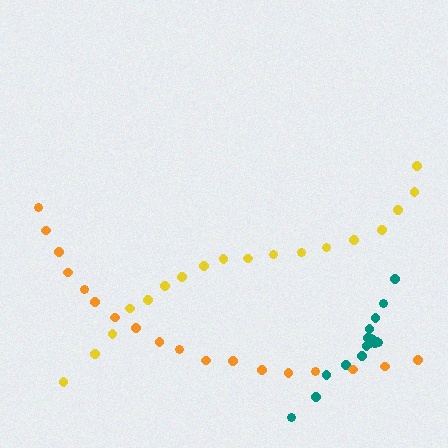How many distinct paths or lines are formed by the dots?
There are 3 distinct paths.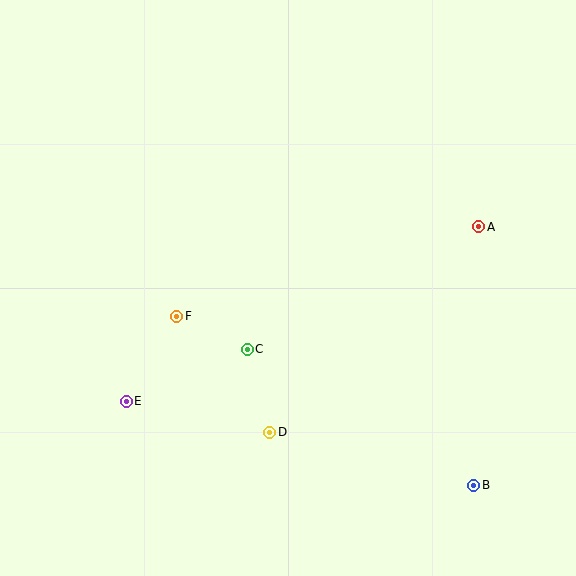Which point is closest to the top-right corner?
Point A is closest to the top-right corner.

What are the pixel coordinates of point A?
Point A is at (479, 227).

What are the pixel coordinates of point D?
Point D is at (270, 432).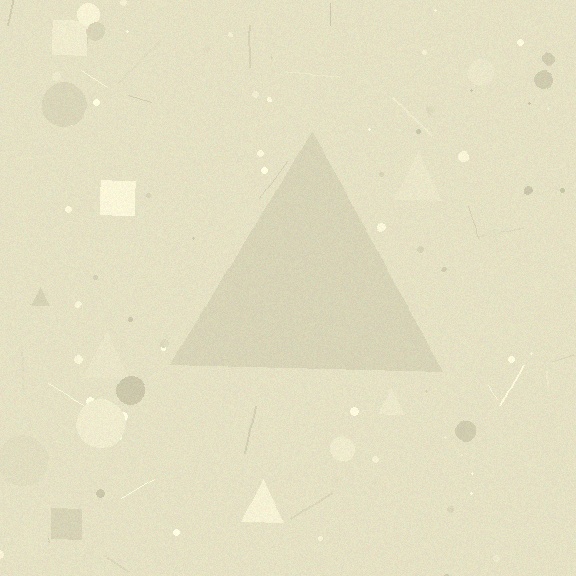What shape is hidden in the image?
A triangle is hidden in the image.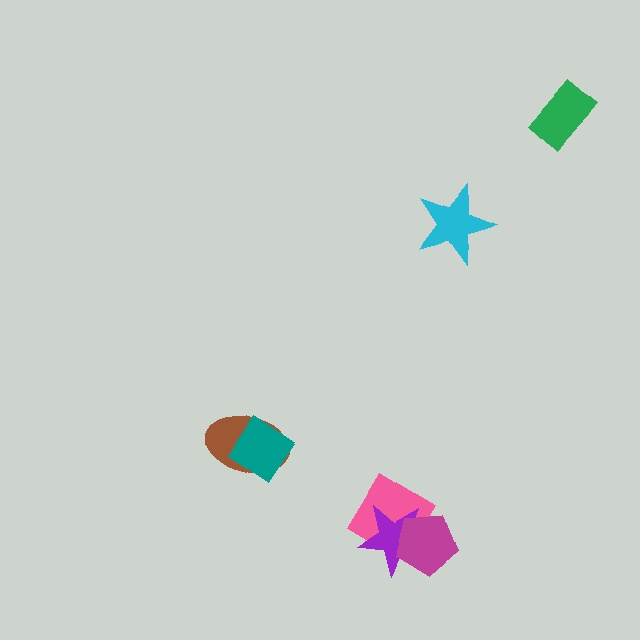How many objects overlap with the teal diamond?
1 object overlaps with the teal diamond.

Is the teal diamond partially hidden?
No, no other shape covers it.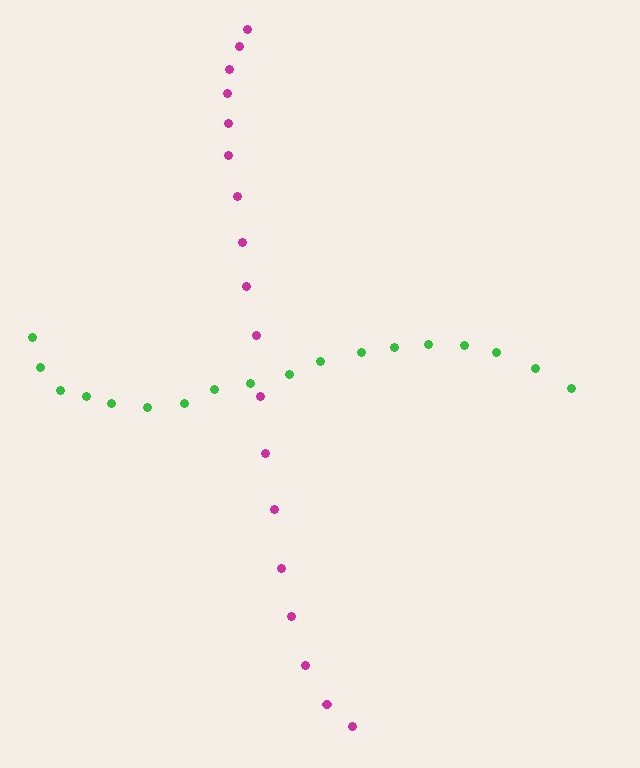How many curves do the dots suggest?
There are 2 distinct paths.